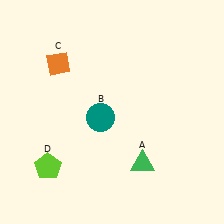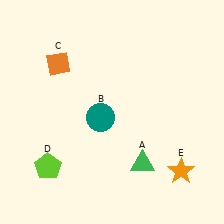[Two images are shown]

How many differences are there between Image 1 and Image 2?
There is 1 difference between the two images.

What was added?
An orange star (E) was added in Image 2.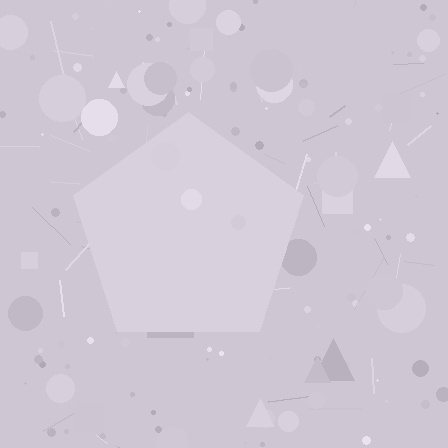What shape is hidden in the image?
A pentagon is hidden in the image.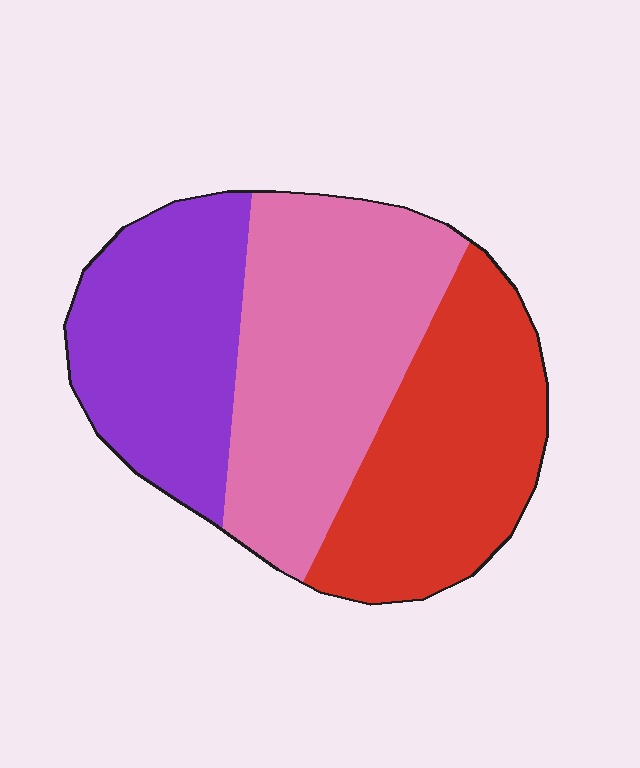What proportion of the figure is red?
Red takes up about one third (1/3) of the figure.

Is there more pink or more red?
Pink.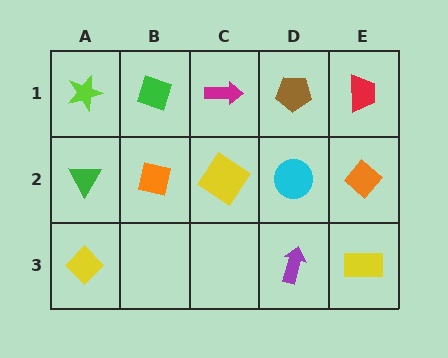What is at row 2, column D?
A cyan circle.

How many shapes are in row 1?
5 shapes.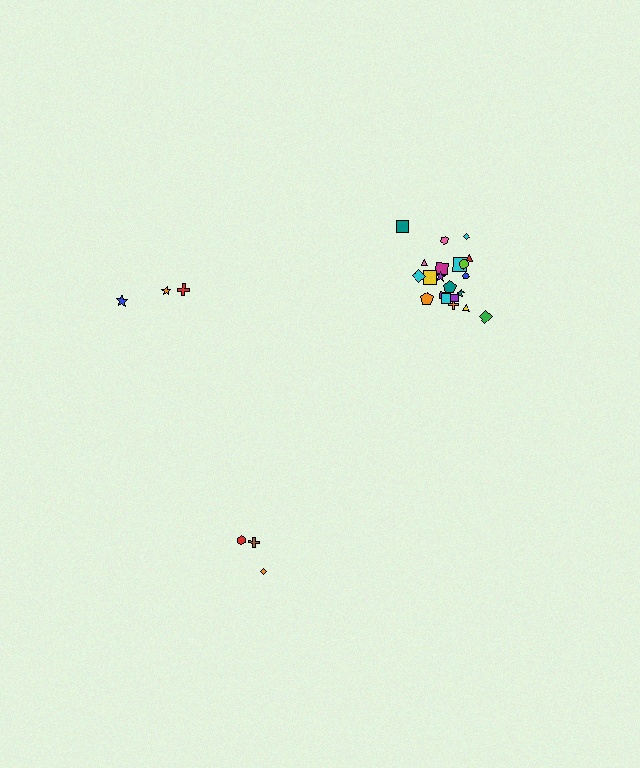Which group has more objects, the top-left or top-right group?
The top-right group.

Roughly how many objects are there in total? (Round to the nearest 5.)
Roughly 30 objects in total.